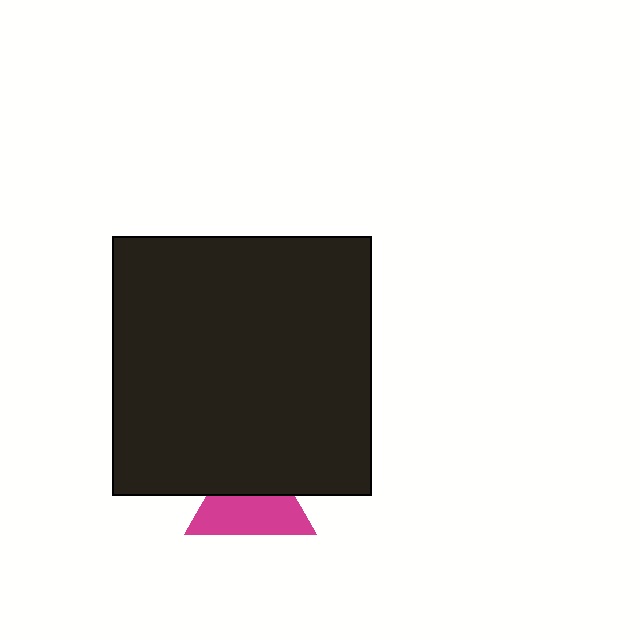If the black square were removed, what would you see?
You would see the complete magenta triangle.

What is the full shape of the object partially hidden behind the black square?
The partially hidden object is a magenta triangle.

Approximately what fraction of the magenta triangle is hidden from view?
Roughly 43% of the magenta triangle is hidden behind the black square.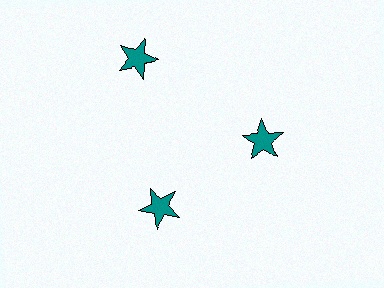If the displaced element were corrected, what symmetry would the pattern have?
It would have 3-fold rotational symmetry — the pattern would map onto itself every 120 degrees.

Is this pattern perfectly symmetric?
No. The 3 teal stars are arranged in a ring, but one element near the 11 o'clock position is pushed outward from the center, breaking the 3-fold rotational symmetry.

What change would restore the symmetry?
The symmetry would be restored by moving it inward, back onto the ring so that all 3 stars sit at equal angles and equal distance from the center.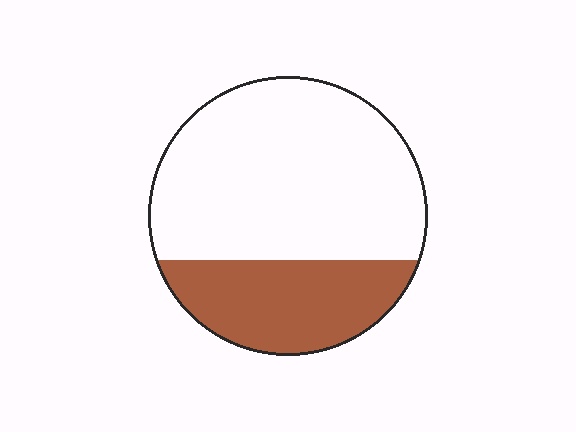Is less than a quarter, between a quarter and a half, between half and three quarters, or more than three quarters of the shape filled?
Between a quarter and a half.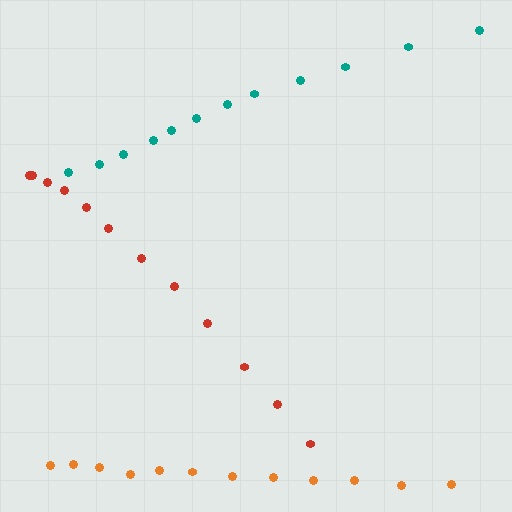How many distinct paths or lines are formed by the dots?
There are 3 distinct paths.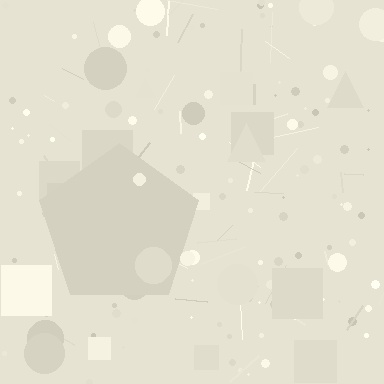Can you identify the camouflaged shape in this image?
The camouflaged shape is a pentagon.